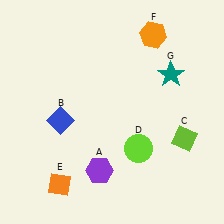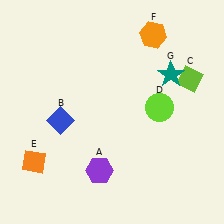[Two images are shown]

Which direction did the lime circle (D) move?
The lime circle (D) moved up.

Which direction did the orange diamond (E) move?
The orange diamond (E) moved left.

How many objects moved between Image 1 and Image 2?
3 objects moved between the two images.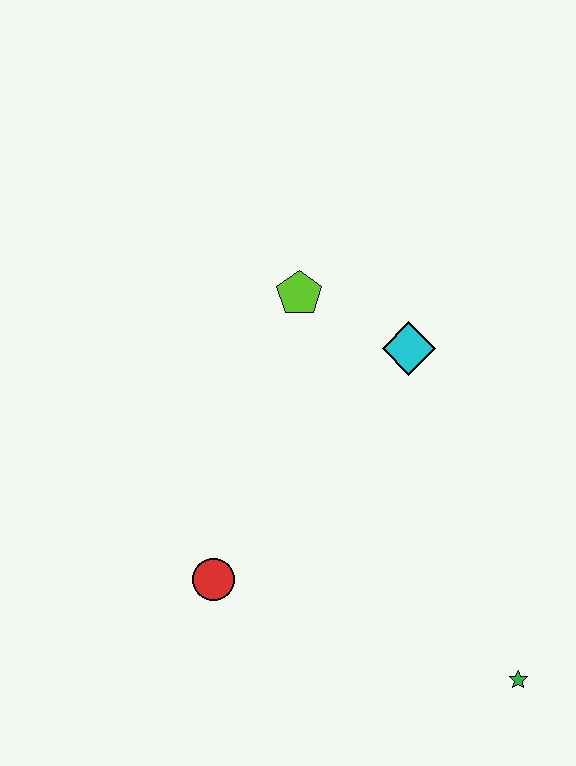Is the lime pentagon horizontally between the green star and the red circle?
Yes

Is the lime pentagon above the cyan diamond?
Yes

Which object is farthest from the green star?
The lime pentagon is farthest from the green star.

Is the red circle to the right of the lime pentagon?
No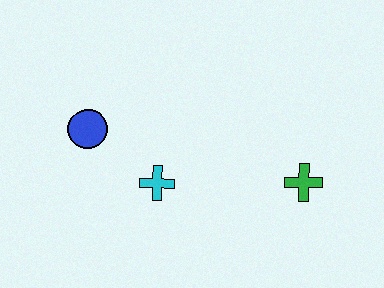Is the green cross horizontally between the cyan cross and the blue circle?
No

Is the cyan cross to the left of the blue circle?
No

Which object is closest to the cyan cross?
The blue circle is closest to the cyan cross.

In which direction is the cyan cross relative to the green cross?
The cyan cross is to the left of the green cross.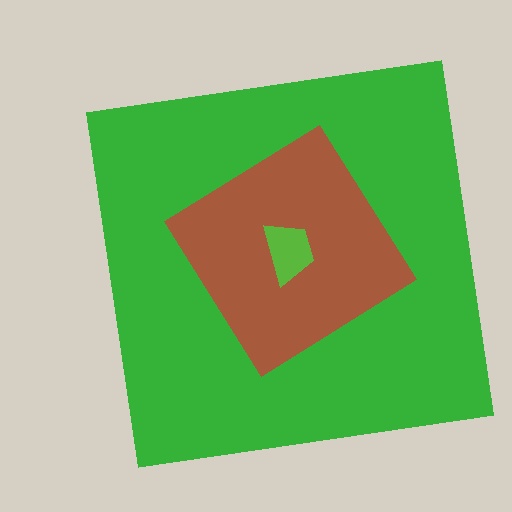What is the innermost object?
The lime trapezoid.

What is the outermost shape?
The green square.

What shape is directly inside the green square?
The brown diamond.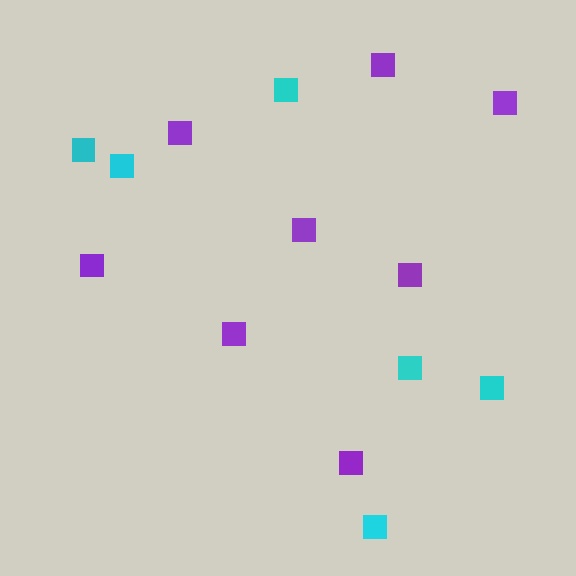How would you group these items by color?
There are 2 groups: one group of cyan squares (6) and one group of purple squares (8).